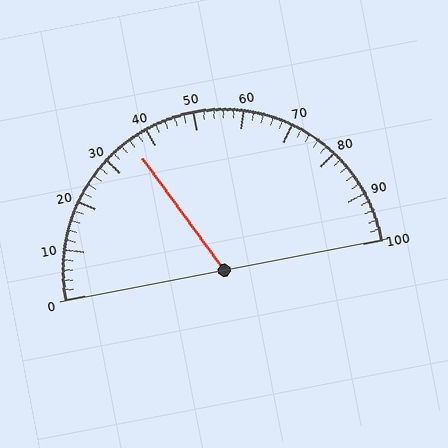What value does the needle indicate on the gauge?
The needle indicates approximately 36.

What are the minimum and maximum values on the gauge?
The gauge ranges from 0 to 100.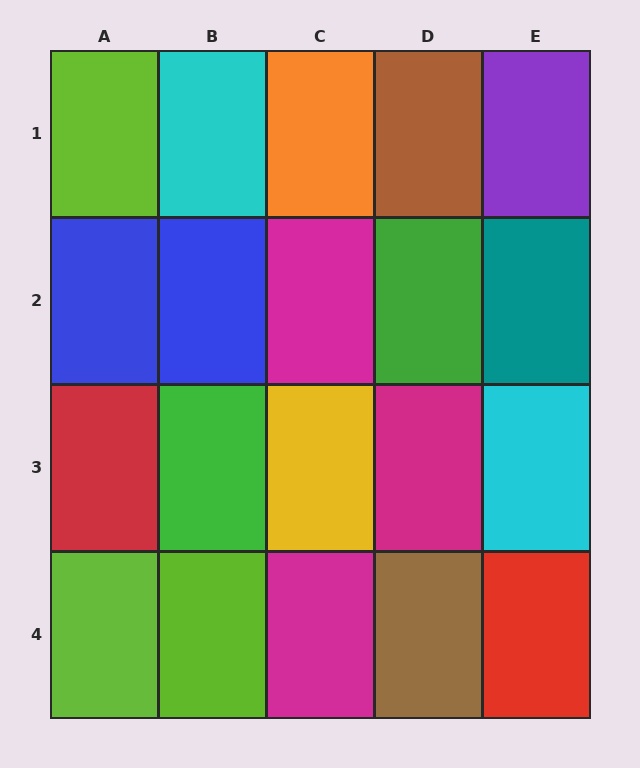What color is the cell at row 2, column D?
Green.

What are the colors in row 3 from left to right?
Red, green, yellow, magenta, cyan.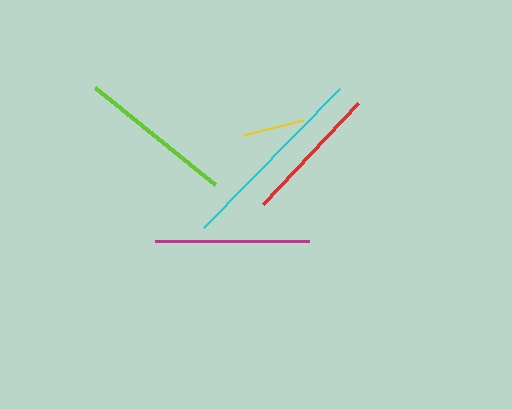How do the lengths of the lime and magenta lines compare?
The lime and magenta lines are approximately the same length.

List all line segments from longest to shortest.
From longest to shortest: cyan, lime, magenta, red, yellow.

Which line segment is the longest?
The cyan line is the longest at approximately 194 pixels.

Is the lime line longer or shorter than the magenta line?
The lime line is longer than the magenta line.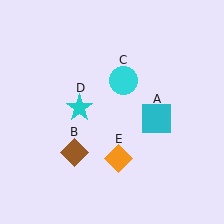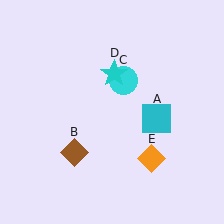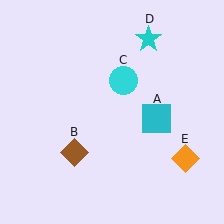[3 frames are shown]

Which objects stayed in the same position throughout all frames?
Cyan square (object A) and brown diamond (object B) and cyan circle (object C) remained stationary.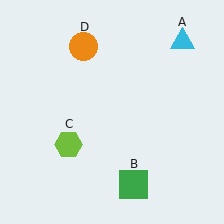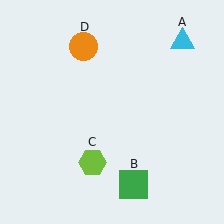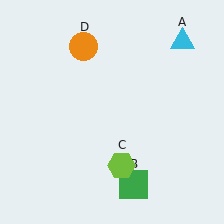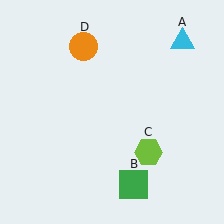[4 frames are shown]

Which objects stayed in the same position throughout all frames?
Cyan triangle (object A) and green square (object B) and orange circle (object D) remained stationary.